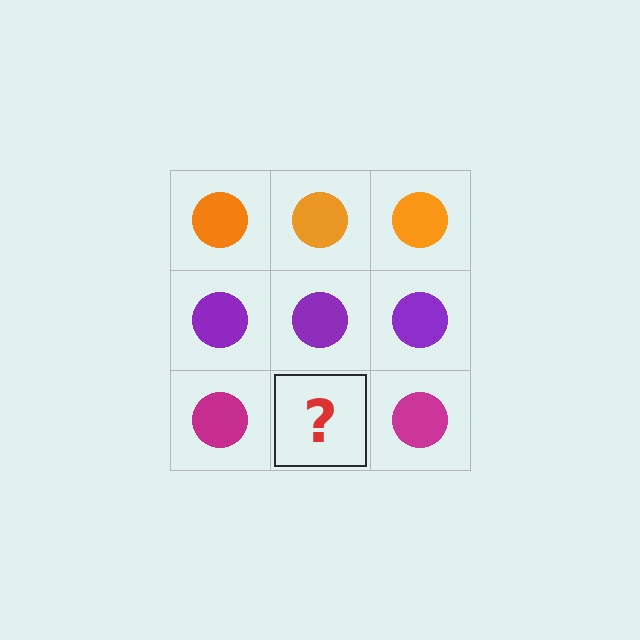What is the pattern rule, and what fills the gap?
The rule is that each row has a consistent color. The gap should be filled with a magenta circle.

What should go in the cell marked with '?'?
The missing cell should contain a magenta circle.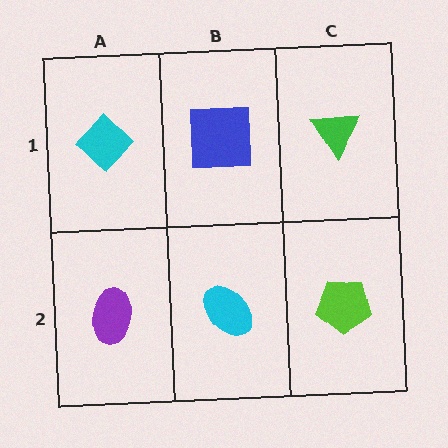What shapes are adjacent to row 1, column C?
A lime pentagon (row 2, column C), a blue square (row 1, column B).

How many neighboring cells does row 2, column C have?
2.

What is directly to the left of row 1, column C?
A blue square.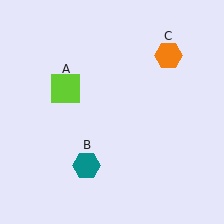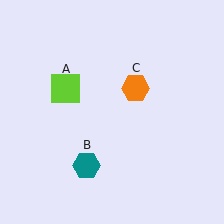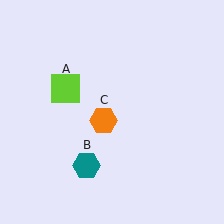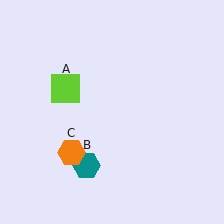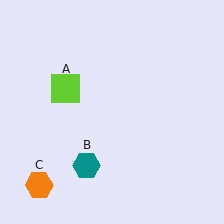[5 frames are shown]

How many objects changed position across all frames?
1 object changed position: orange hexagon (object C).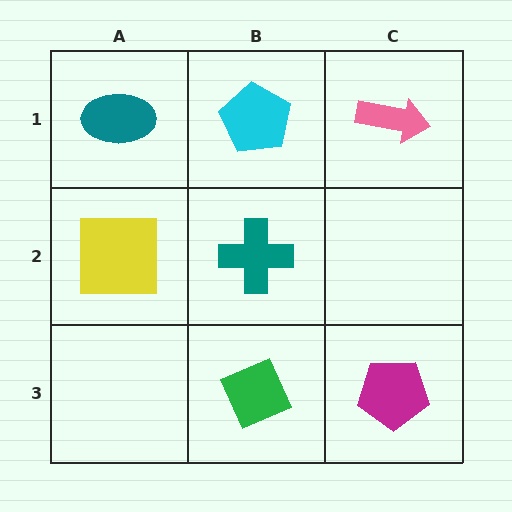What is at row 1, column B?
A cyan pentagon.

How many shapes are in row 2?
2 shapes.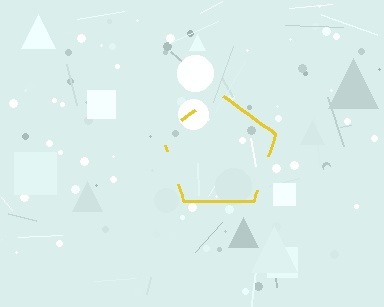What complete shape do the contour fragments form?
The contour fragments form a pentagon.